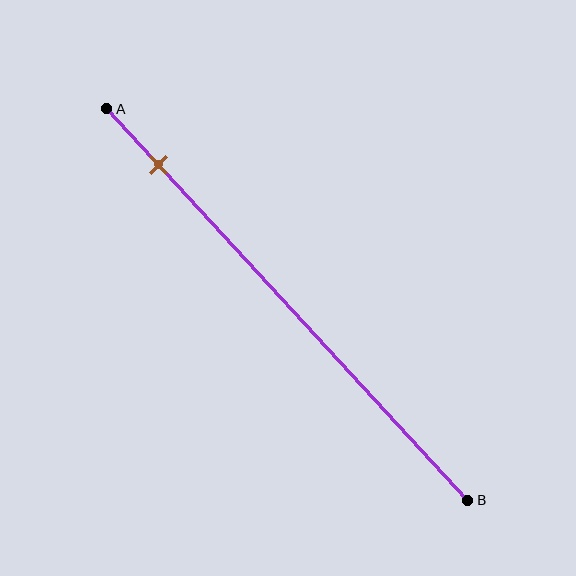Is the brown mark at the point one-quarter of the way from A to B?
No, the mark is at about 15% from A, not at the 25% one-quarter point.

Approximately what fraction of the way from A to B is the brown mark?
The brown mark is approximately 15% of the way from A to B.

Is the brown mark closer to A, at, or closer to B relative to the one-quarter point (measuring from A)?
The brown mark is closer to point A than the one-quarter point of segment AB.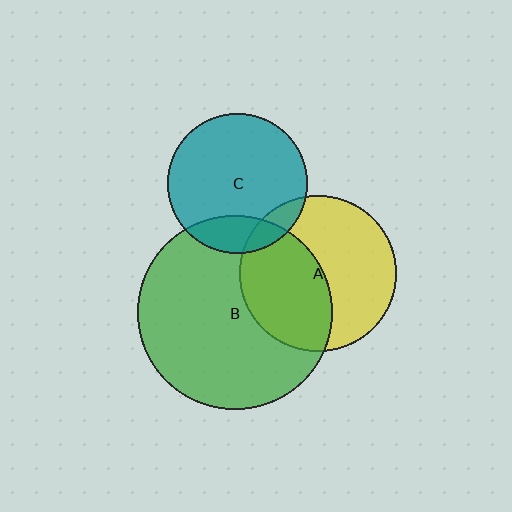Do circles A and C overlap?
Yes.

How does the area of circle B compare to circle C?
Approximately 1.9 times.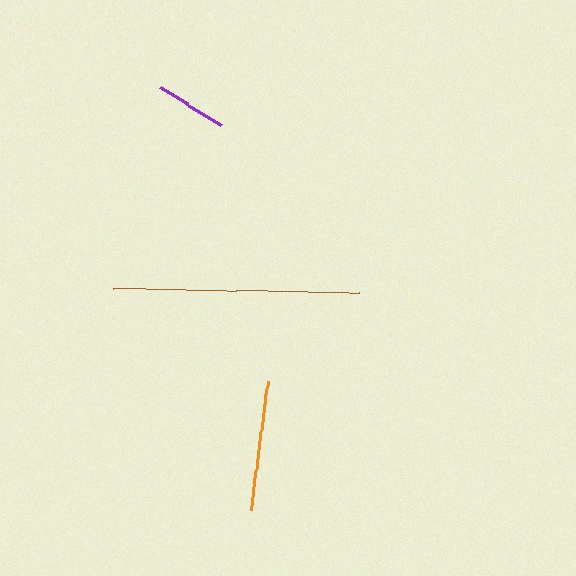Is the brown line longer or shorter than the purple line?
The brown line is longer than the purple line.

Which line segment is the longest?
The brown line is the longest at approximately 246 pixels.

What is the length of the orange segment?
The orange segment is approximately 130 pixels long.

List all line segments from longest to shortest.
From longest to shortest: brown, orange, purple.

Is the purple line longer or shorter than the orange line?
The orange line is longer than the purple line.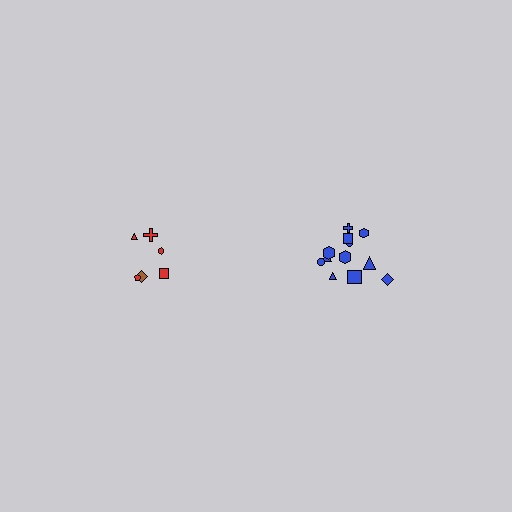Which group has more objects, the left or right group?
The right group.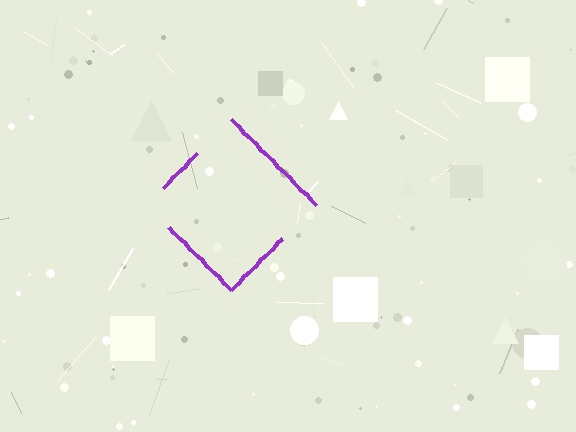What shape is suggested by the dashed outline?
The dashed outline suggests a diamond.